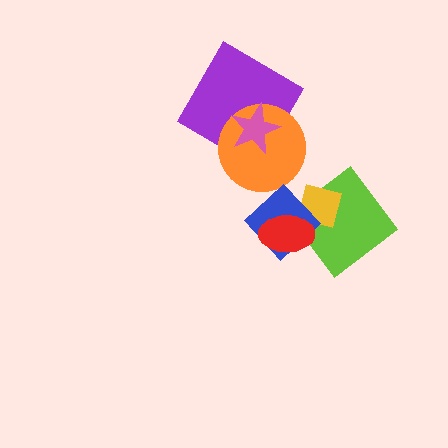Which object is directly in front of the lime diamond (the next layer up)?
The yellow square is directly in front of the lime diamond.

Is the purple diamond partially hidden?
Yes, it is partially covered by another shape.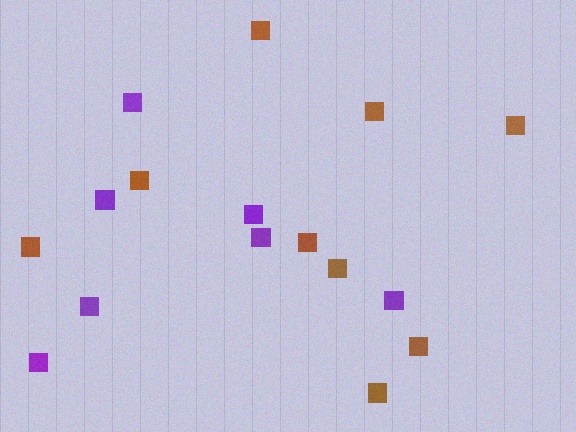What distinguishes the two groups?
There are 2 groups: one group of brown squares (9) and one group of purple squares (7).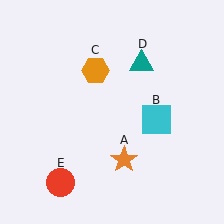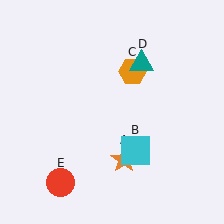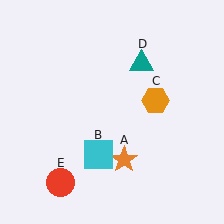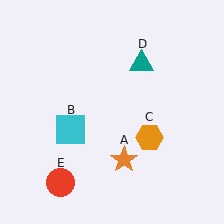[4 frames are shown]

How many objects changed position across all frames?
2 objects changed position: cyan square (object B), orange hexagon (object C).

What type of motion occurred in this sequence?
The cyan square (object B), orange hexagon (object C) rotated clockwise around the center of the scene.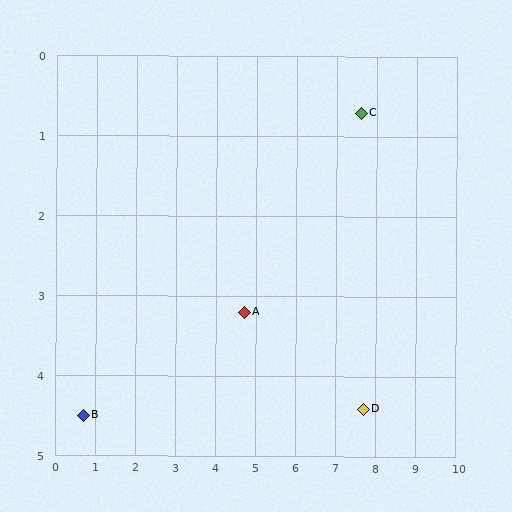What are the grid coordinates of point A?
Point A is at approximately (4.7, 3.2).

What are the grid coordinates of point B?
Point B is at approximately (0.7, 4.5).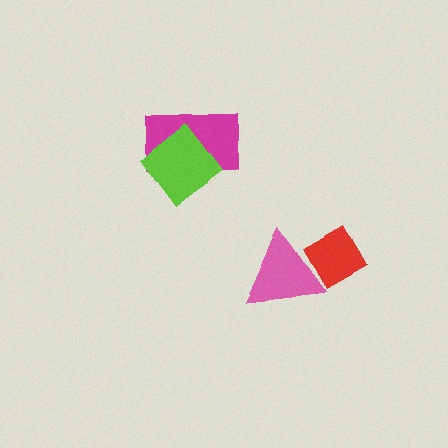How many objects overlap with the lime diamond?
1 object overlaps with the lime diamond.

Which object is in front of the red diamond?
The pink triangle is in front of the red diamond.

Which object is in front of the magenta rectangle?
The lime diamond is in front of the magenta rectangle.